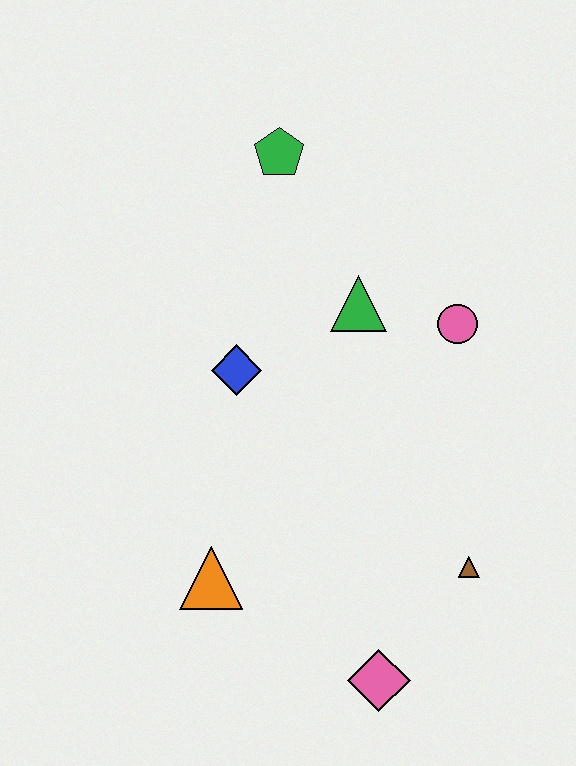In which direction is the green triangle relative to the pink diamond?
The green triangle is above the pink diamond.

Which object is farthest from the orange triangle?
The green pentagon is farthest from the orange triangle.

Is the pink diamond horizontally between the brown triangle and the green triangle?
Yes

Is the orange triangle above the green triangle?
No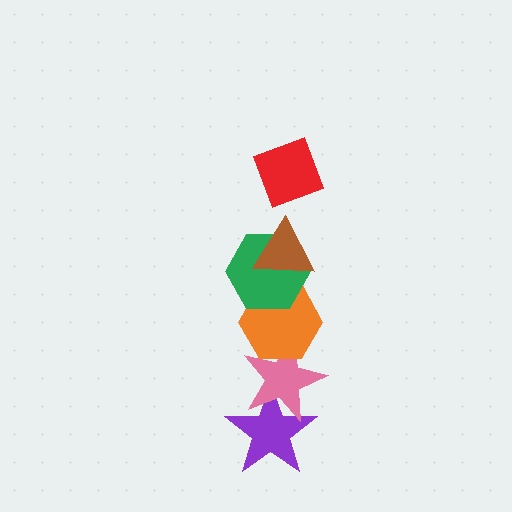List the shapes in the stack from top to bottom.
From top to bottom: the red diamond, the brown triangle, the green hexagon, the orange hexagon, the pink star, the purple star.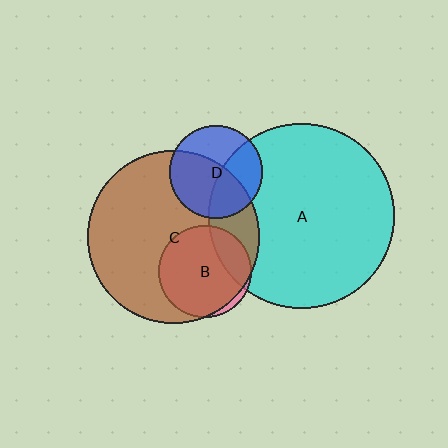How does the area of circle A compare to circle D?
Approximately 4.0 times.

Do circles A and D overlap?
Yes.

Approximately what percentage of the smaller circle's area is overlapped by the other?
Approximately 40%.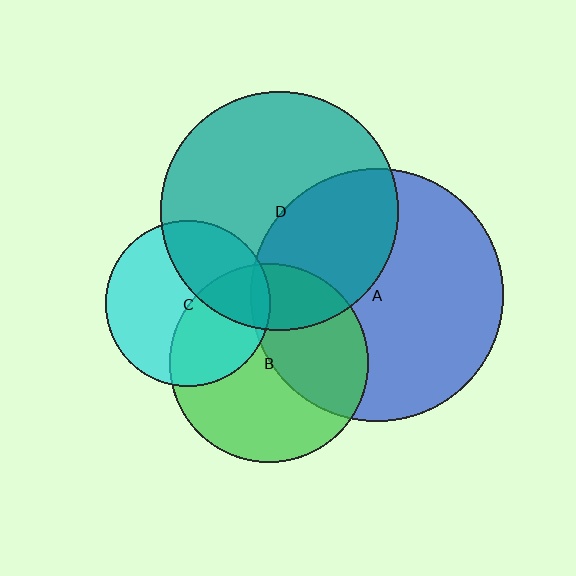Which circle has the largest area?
Circle A (blue).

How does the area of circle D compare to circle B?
Approximately 1.4 times.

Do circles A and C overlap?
Yes.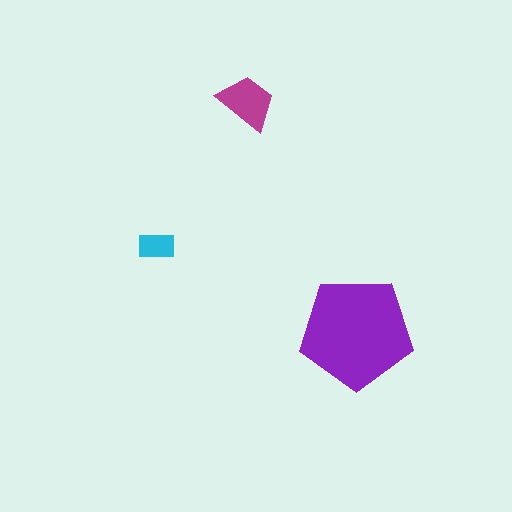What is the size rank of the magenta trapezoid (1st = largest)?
2nd.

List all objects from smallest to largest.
The cyan rectangle, the magenta trapezoid, the purple pentagon.